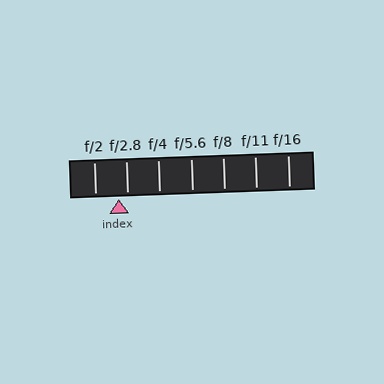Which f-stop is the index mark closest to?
The index mark is closest to f/2.8.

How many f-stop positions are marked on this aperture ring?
There are 7 f-stop positions marked.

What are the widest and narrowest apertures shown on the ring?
The widest aperture shown is f/2 and the narrowest is f/16.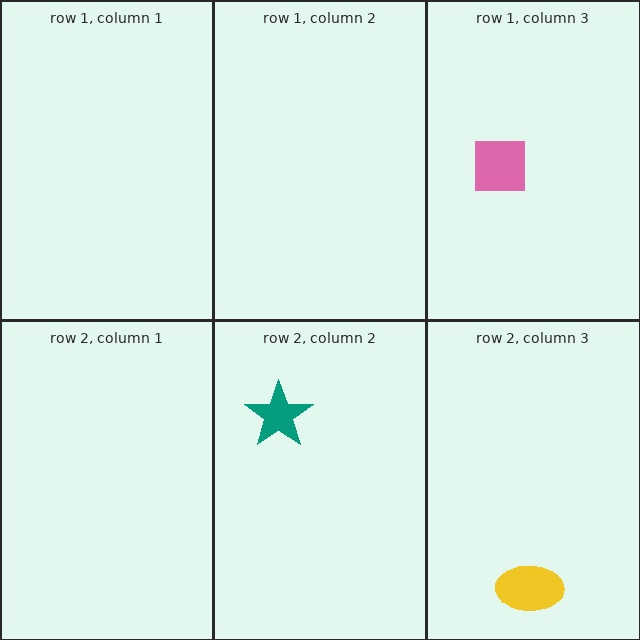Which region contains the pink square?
The row 1, column 3 region.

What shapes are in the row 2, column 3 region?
The yellow ellipse.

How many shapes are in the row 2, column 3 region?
1.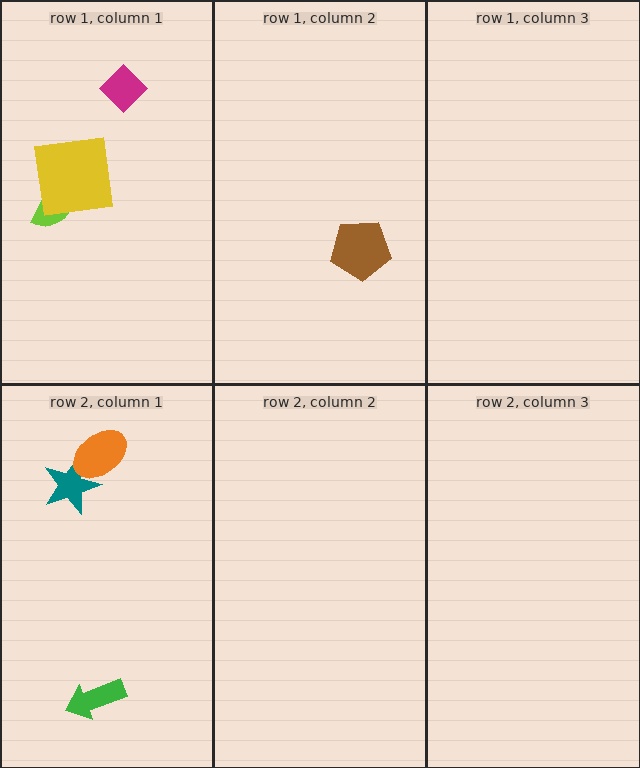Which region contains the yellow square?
The row 1, column 1 region.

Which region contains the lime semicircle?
The row 1, column 1 region.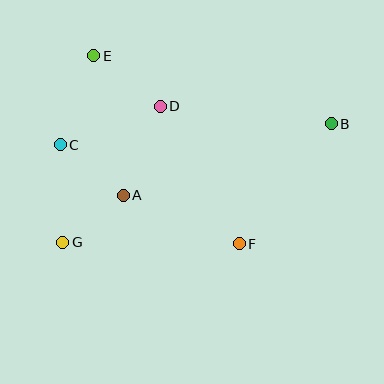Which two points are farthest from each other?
Points B and G are farthest from each other.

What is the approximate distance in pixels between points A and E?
The distance between A and E is approximately 143 pixels.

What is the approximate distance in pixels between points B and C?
The distance between B and C is approximately 272 pixels.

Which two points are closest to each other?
Points A and G are closest to each other.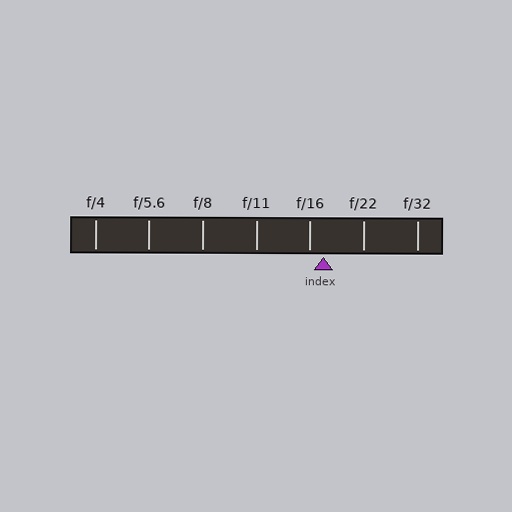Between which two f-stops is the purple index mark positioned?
The index mark is between f/16 and f/22.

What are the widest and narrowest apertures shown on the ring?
The widest aperture shown is f/4 and the narrowest is f/32.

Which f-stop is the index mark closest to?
The index mark is closest to f/16.